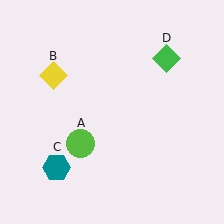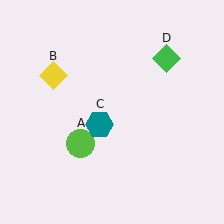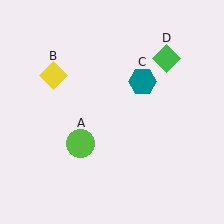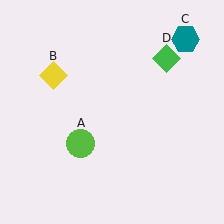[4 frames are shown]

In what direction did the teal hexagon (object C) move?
The teal hexagon (object C) moved up and to the right.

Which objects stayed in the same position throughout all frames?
Lime circle (object A) and yellow diamond (object B) and green diamond (object D) remained stationary.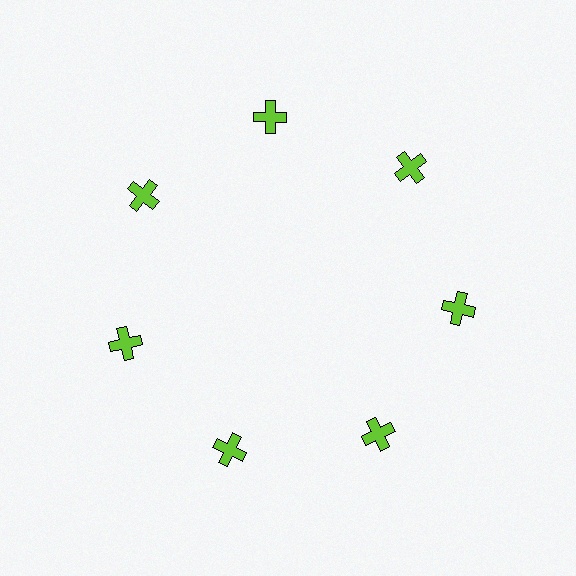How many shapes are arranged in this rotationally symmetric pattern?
There are 7 shapes, arranged in 7 groups of 1.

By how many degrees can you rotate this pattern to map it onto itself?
The pattern maps onto itself every 51 degrees of rotation.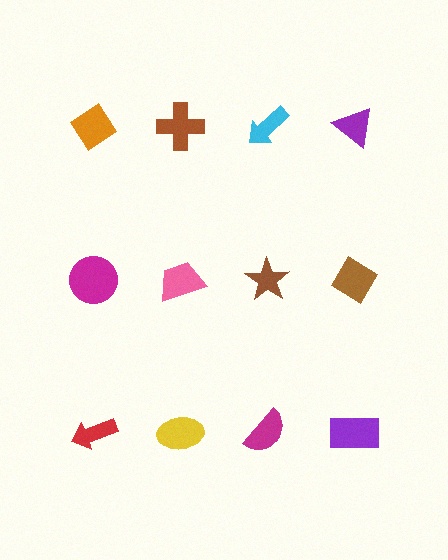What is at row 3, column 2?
A yellow ellipse.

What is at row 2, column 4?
A brown diamond.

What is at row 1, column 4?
A purple triangle.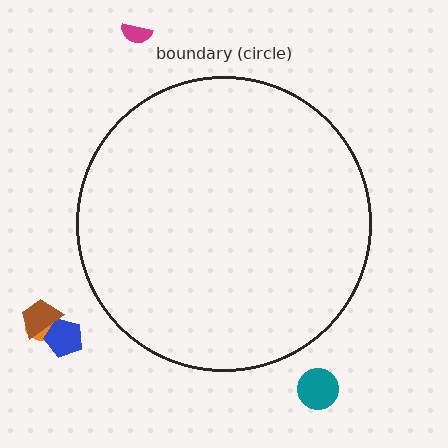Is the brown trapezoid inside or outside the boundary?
Outside.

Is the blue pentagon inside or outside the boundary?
Outside.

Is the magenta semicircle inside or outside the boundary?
Outside.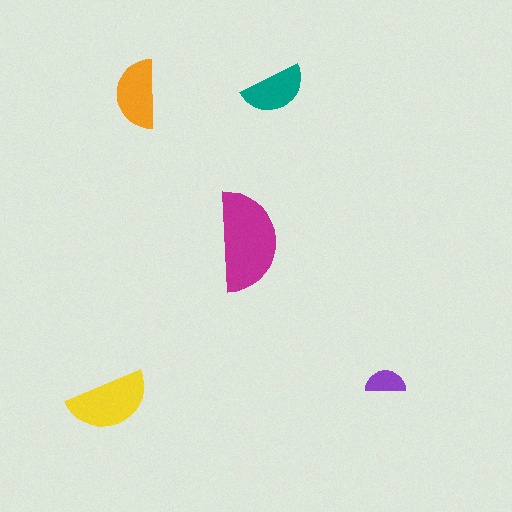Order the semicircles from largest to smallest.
the magenta one, the yellow one, the orange one, the teal one, the purple one.